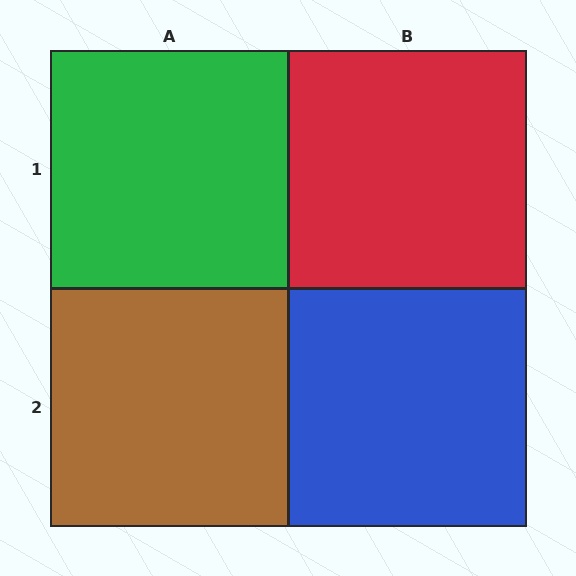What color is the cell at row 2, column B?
Blue.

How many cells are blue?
1 cell is blue.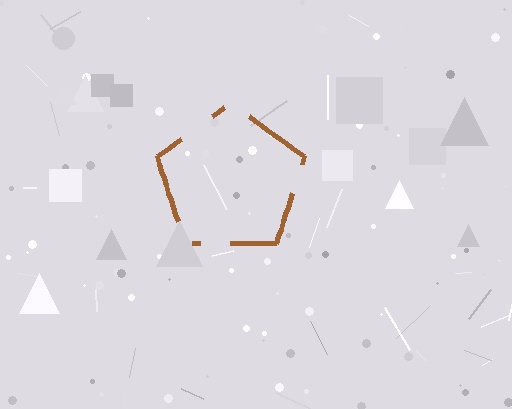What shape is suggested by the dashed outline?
The dashed outline suggests a pentagon.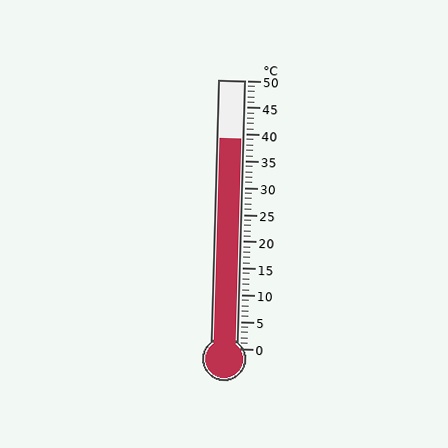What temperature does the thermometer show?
The thermometer shows approximately 39°C.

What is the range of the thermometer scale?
The thermometer scale ranges from 0°C to 50°C.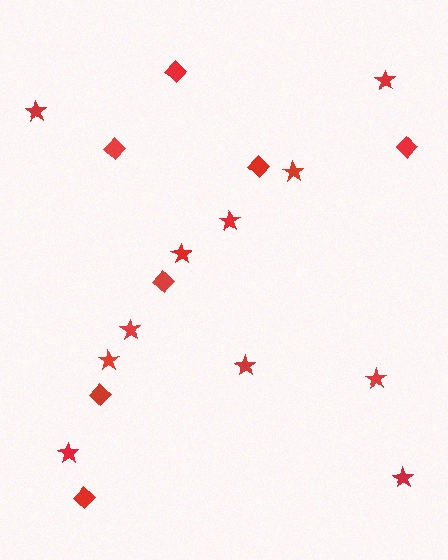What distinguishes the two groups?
There are 2 groups: one group of diamonds (7) and one group of stars (11).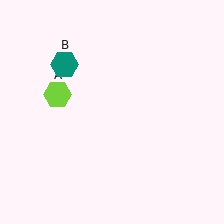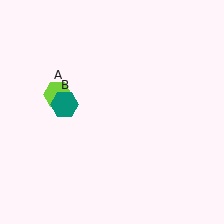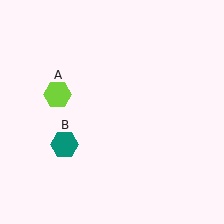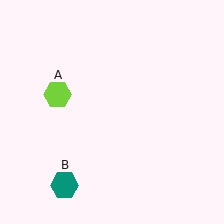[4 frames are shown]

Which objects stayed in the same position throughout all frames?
Lime hexagon (object A) remained stationary.